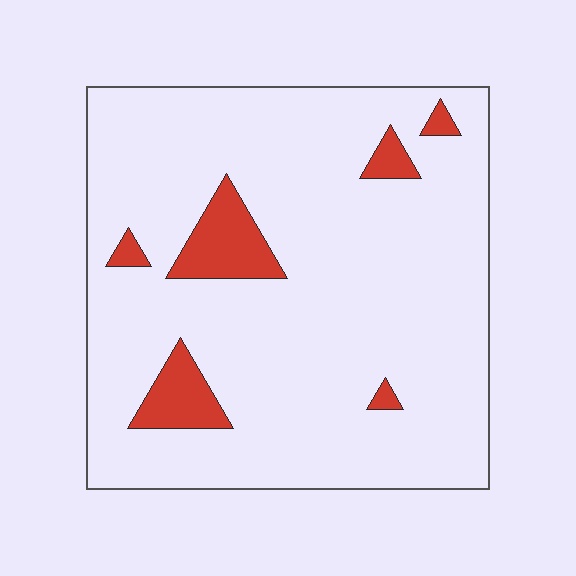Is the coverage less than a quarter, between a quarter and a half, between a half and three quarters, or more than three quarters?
Less than a quarter.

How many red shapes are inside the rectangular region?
6.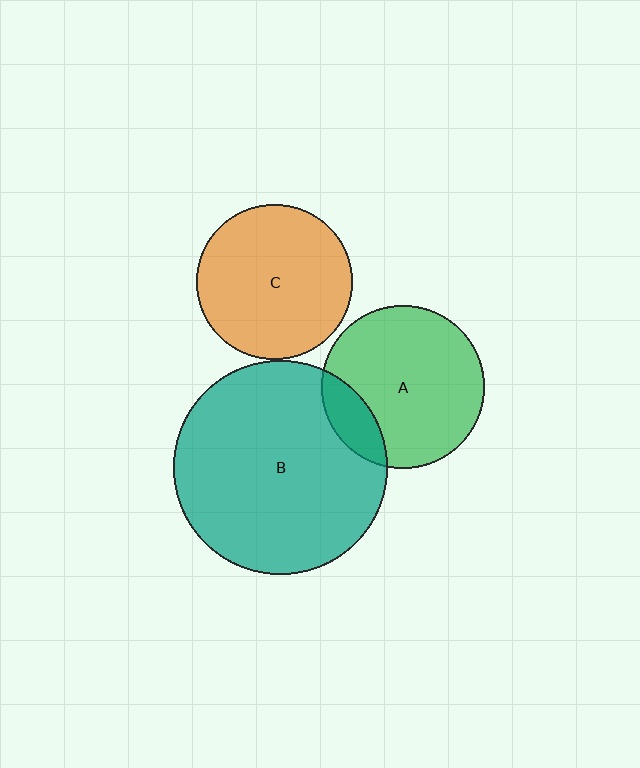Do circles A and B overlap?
Yes.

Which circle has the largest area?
Circle B (teal).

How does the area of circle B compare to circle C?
Approximately 1.9 times.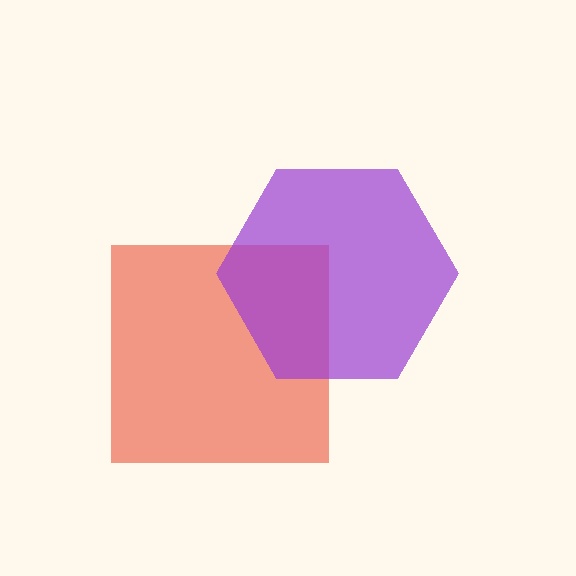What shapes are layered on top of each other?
The layered shapes are: a red square, a purple hexagon.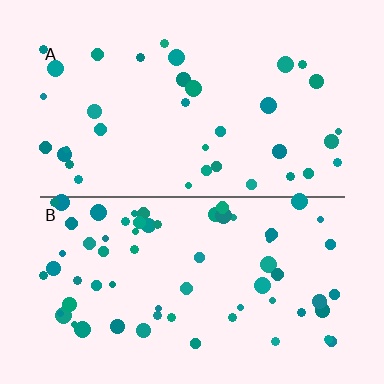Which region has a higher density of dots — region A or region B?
B (the bottom).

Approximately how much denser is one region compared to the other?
Approximately 1.7× — region B over region A.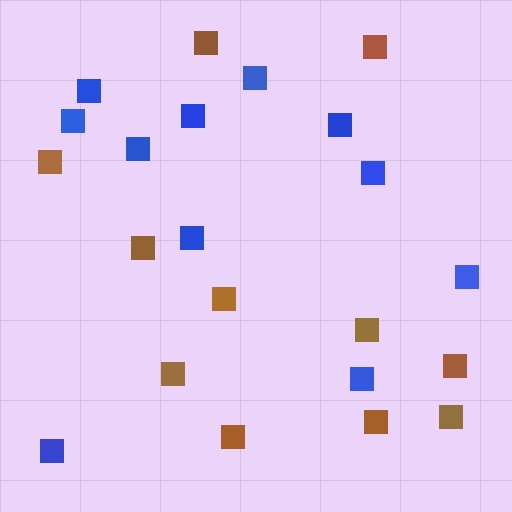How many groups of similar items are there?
There are 2 groups: one group of brown squares (11) and one group of blue squares (11).